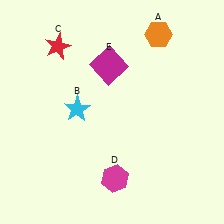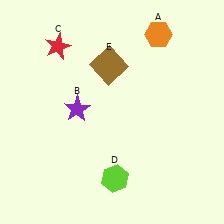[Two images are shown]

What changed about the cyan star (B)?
In Image 1, B is cyan. In Image 2, it changed to purple.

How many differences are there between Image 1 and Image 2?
There are 3 differences between the two images.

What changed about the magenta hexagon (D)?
In Image 1, D is magenta. In Image 2, it changed to lime.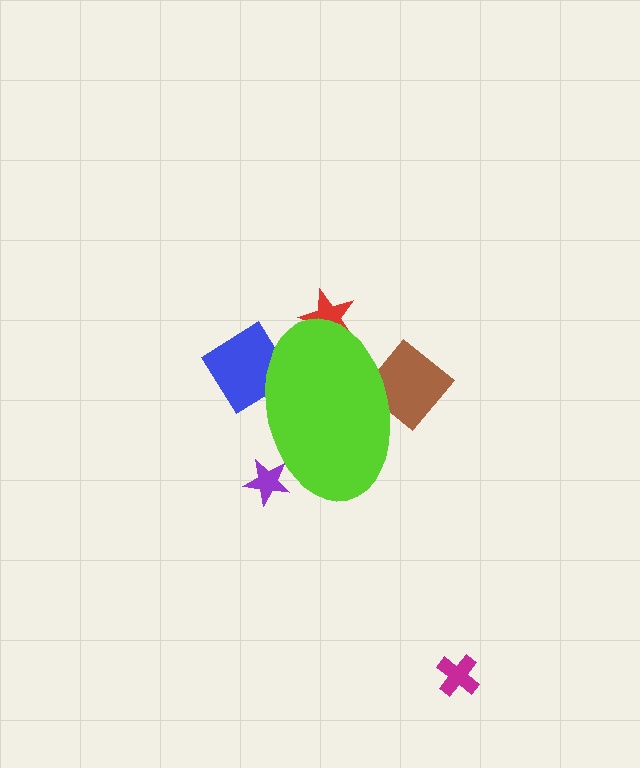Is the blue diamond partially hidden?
Yes, the blue diamond is partially hidden behind the lime ellipse.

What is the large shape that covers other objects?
A lime ellipse.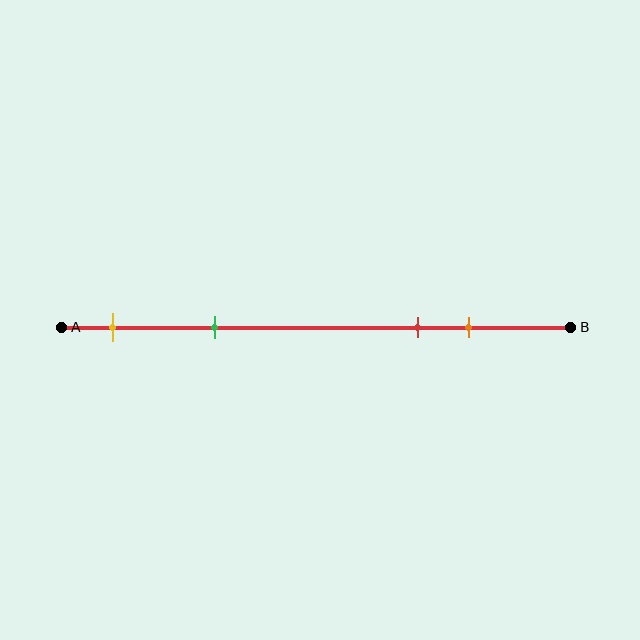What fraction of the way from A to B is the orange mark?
The orange mark is approximately 80% (0.8) of the way from A to B.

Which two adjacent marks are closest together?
The red and orange marks are the closest adjacent pair.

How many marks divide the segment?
There are 4 marks dividing the segment.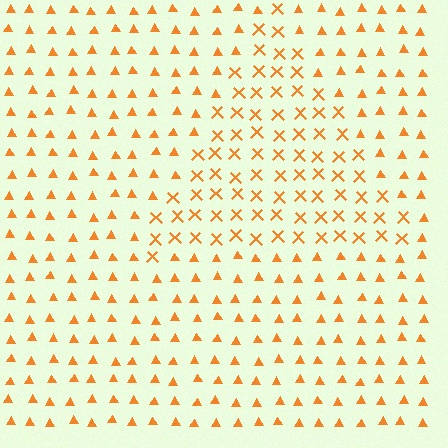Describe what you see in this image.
The image is filled with small orange elements arranged in a uniform grid. A triangle-shaped region contains X marks, while the surrounding area contains triangles. The boundary is defined purely by the change in element shape.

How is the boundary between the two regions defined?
The boundary is defined by a change in element shape: X marks inside vs. triangles outside. All elements share the same color and spacing.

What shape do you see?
I see a triangle.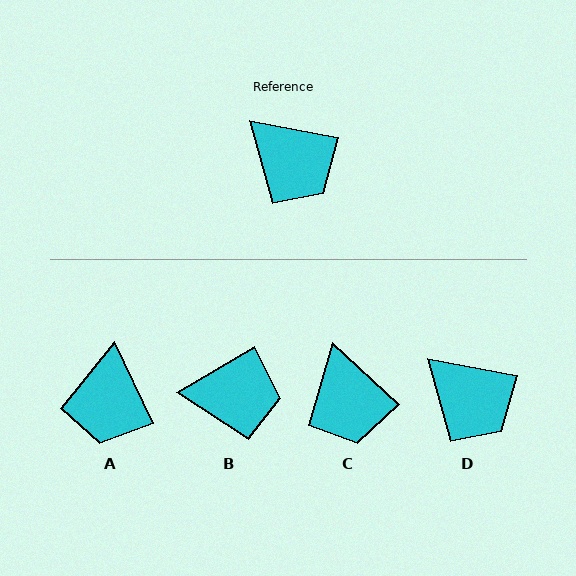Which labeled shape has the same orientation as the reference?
D.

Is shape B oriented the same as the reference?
No, it is off by about 41 degrees.